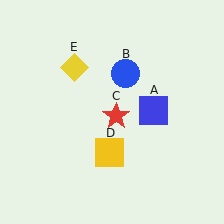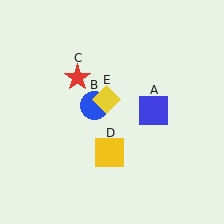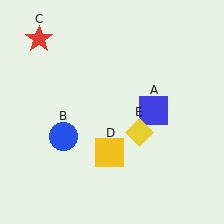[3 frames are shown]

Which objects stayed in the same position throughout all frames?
Blue square (object A) and yellow square (object D) remained stationary.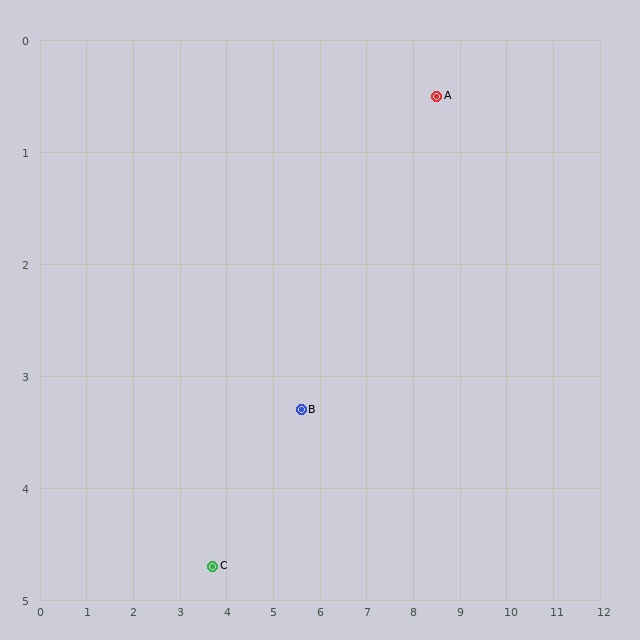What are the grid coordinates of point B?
Point B is at approximately (5.6, 3.3).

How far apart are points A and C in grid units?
Points A and C are about 6.4 grid units apart.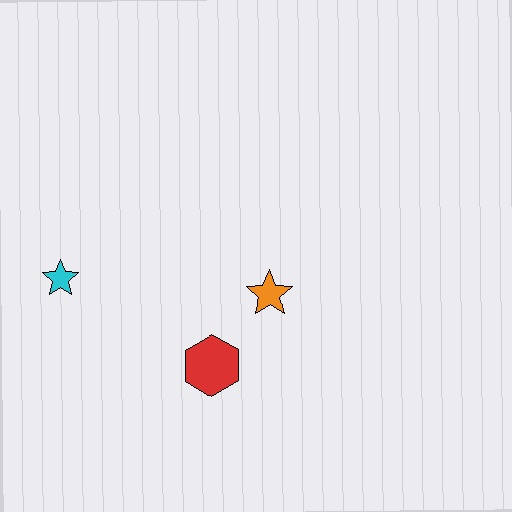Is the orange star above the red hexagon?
Yes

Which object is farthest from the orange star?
The cyan star is farthest from the orange star.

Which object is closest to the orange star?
The red hexagon is closest to the orange star.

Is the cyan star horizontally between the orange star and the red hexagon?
No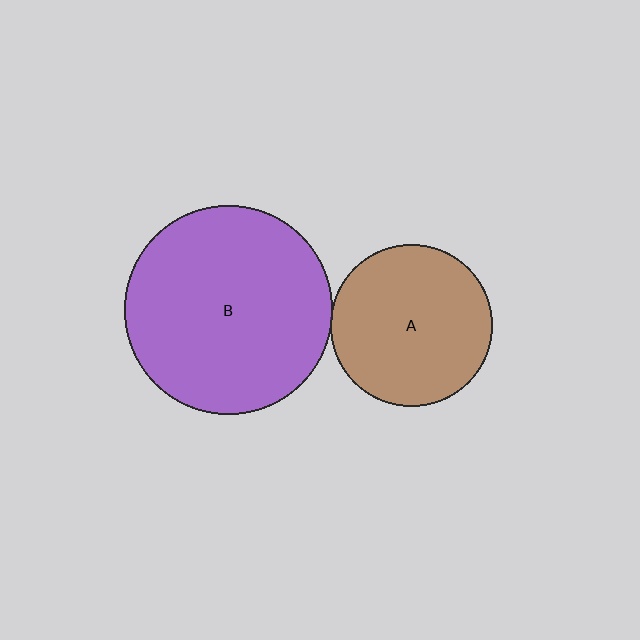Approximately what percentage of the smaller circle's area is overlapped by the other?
Approximately 5%.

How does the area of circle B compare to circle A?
Approximately 1.6 times.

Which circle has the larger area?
Circle B (purple).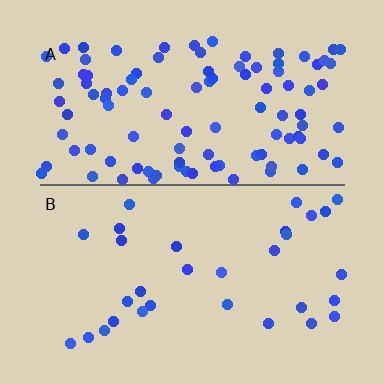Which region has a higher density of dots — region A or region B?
A (the top).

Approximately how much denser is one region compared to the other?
Approximately 3.3× — region A over region B.